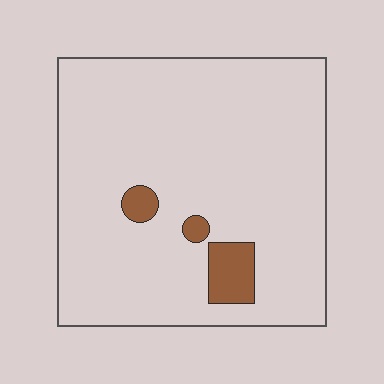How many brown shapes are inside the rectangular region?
3.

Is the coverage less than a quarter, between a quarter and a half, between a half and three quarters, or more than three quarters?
Less than a quarter.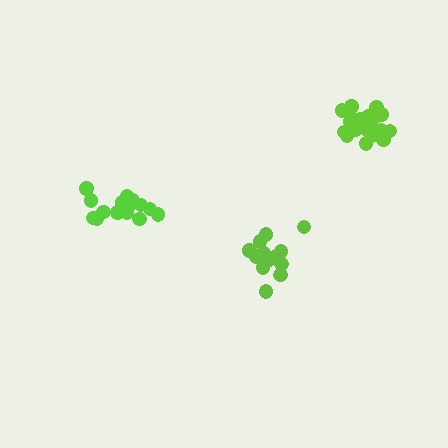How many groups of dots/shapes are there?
There are 3 groups.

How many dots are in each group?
Group 1: 13 dots, Group 2: 18 dots, Group 3: 19 dots (50 total).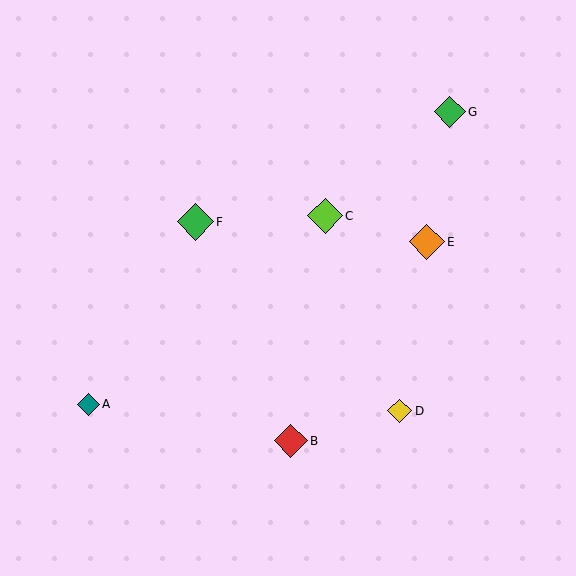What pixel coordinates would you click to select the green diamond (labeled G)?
Click at (450, 112) to select the green diamond G.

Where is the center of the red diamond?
The center of the red diamond is at (291, 441).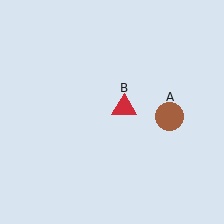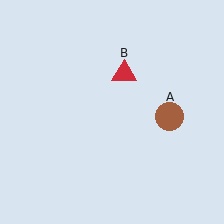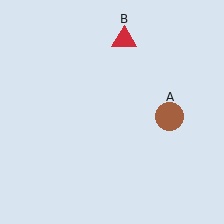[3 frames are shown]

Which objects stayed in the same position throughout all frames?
Brown circle (object A) remained stationary.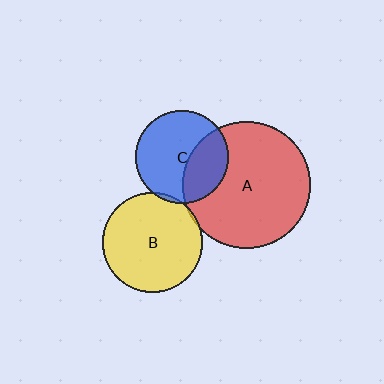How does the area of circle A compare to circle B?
Approximately 1.6 times.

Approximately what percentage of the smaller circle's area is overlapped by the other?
Approximately 5%.